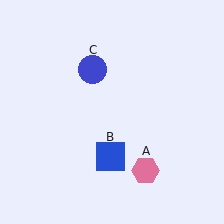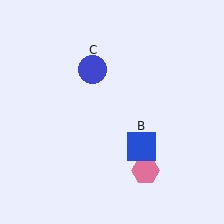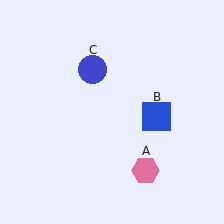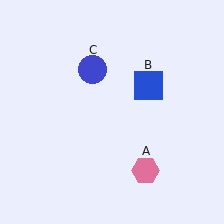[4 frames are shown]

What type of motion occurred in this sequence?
The blue square (object B) rotated counterclockwise around the center of the scene.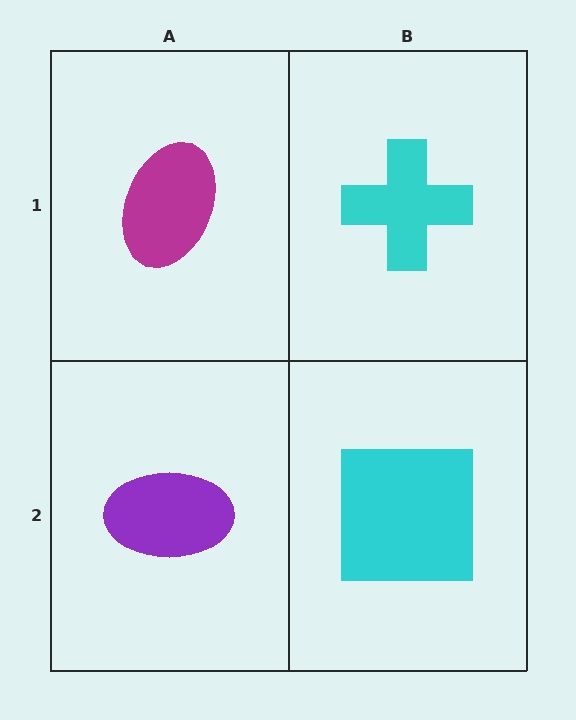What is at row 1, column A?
A magenta ellipse.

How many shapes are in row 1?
2 shapes.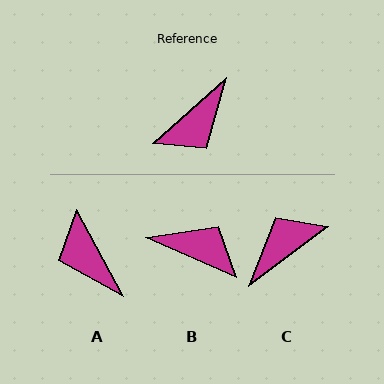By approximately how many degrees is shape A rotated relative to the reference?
Approximately 103 degrees clockwise.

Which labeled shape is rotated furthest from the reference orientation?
C, about 175 degrees away.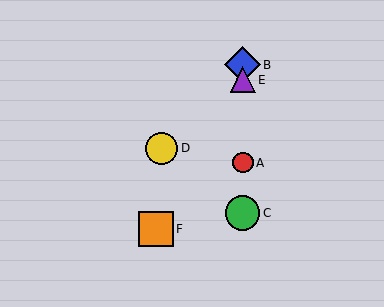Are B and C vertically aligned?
Yes, both are at x≈243.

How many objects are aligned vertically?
4 objects (A, B, C, E) are aligned vertically.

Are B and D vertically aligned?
No, B is at x≈243 and D is at x≈161.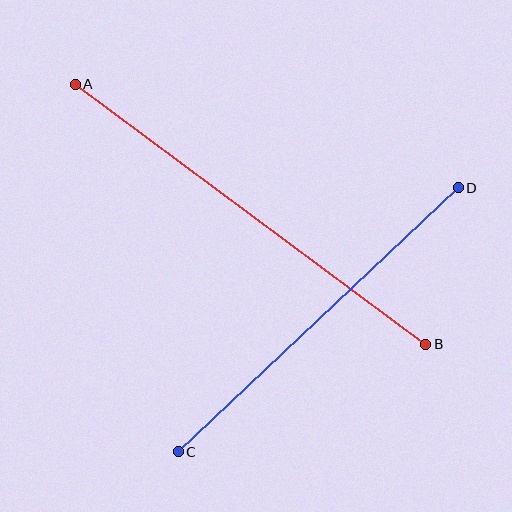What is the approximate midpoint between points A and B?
The midpoint is at approximately (250, 214) pixels.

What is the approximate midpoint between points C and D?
The midpoint is at approximately (318, 320) pixels.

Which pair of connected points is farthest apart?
Points A and B are farthest apart.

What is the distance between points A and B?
The distance is approximately 436 pixels.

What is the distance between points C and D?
The distance is approximately 385 pixels.